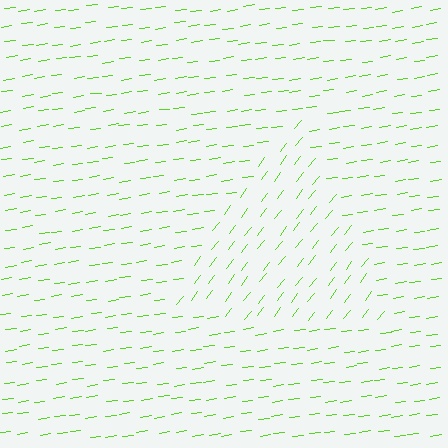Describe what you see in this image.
The image is filled with small lime line segments. A triangle region in the image has lines oriented differently from the surrounding lines, creating a visible texture boundary.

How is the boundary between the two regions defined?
The boundary is defined purely by a change in line orientation (approximately 45 degrees difference). All lines are the same color and thickness.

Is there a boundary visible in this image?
Yes, there is a texture boundary formed by a change in line orientation.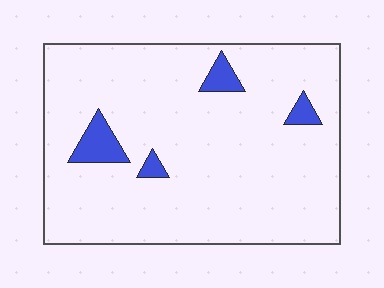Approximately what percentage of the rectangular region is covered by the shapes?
Approximately 5%.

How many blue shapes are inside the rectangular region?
4.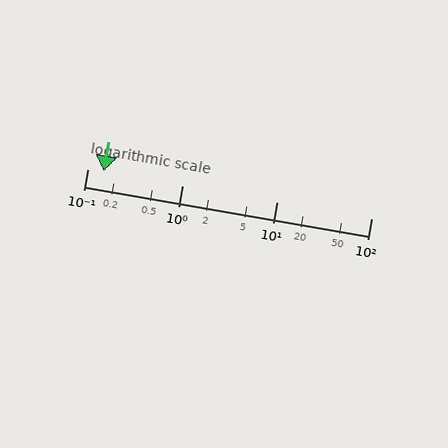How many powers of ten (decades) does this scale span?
The scale spans 3 decades, from 0.1 to 100.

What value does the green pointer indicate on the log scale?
The pointer indicates approximately 0.15.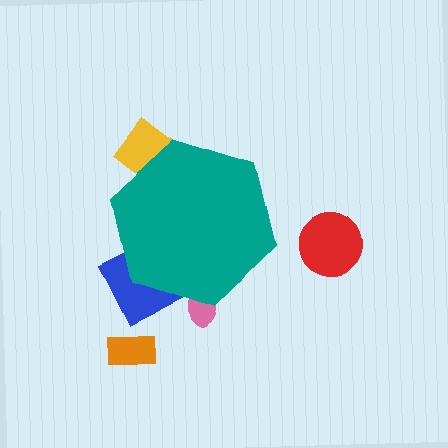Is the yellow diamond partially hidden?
Yes, the yellow diamond is partially hidden behind the teal hexagon.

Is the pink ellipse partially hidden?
Yes, the pink ellipse is partially hidden behind the teal hexagon.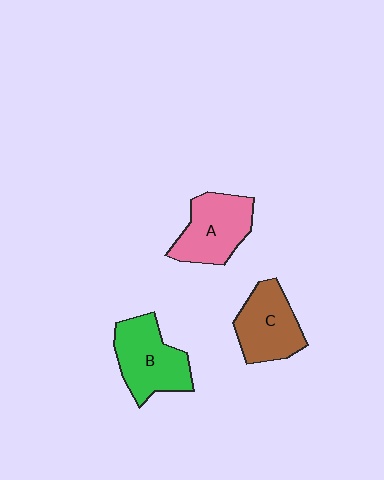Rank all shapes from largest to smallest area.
From largest to smallest: B (green), A (pink), C (brown).